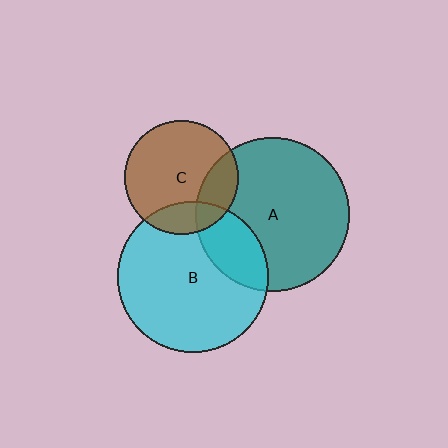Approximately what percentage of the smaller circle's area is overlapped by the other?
Approximately 20%.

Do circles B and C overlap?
Yes.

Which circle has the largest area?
Circle A (teal).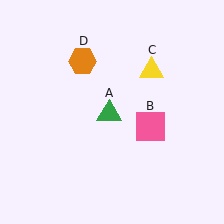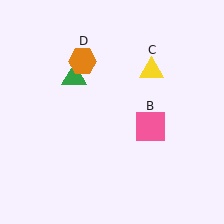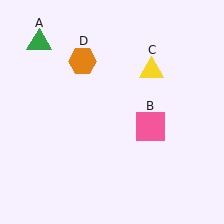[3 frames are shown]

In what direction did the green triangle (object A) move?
The green triangle (object A) moved up and to the left.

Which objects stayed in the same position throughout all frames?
Pink square (object B) and yellow triangle (object C) and orange hexagon (object D) remained stationary.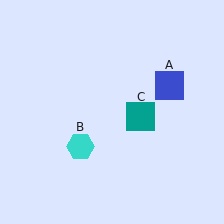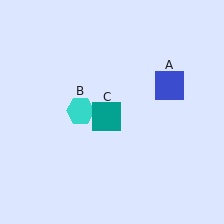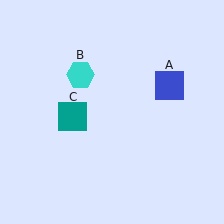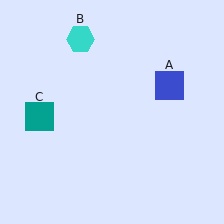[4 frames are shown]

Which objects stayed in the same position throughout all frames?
Blue square (object A) remained stationary.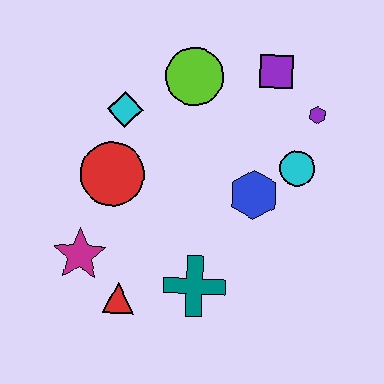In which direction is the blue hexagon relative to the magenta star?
The blue hexagon is to the right of the magenta star.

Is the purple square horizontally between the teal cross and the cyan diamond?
No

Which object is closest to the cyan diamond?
The red circle is closest to the cyan diamond.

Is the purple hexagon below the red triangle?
No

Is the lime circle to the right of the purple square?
No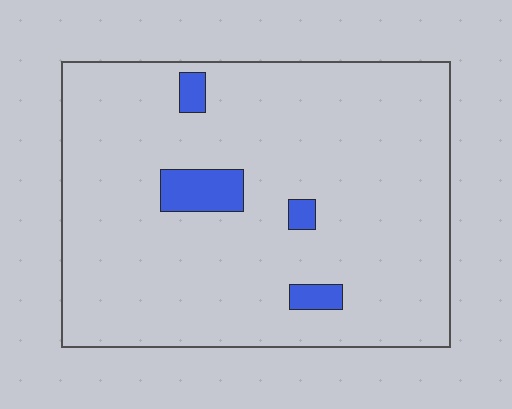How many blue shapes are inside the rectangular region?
4.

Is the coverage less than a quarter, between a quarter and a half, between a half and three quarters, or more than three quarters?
Less than a quarter.